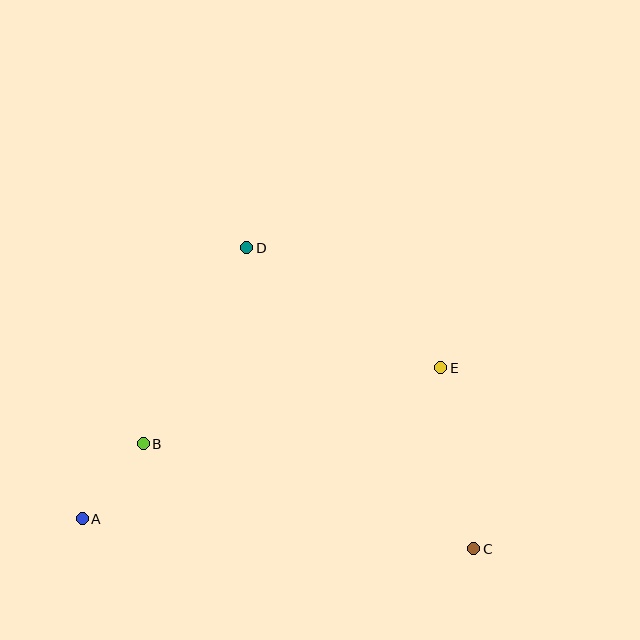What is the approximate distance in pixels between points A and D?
The distance between A and D is approximately 317 pixels.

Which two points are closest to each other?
Points A and B are closest to each other.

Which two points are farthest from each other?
Points A and C are farthest from each other.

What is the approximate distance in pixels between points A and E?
The distance between A and E is approximately 389 pixels.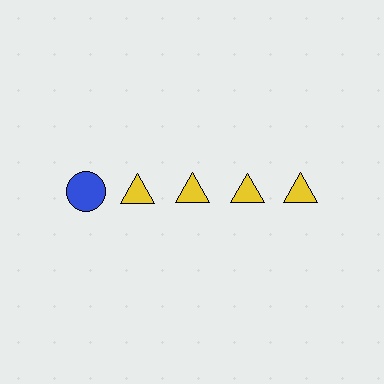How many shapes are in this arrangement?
There are 5 shapes arranged in a grid pattern.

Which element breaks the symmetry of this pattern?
The blue circle in the top row, leftmost column breaks the symmetry. All other shapes are yellow triangles.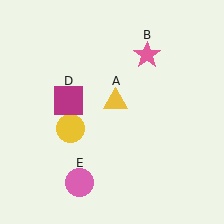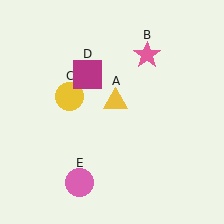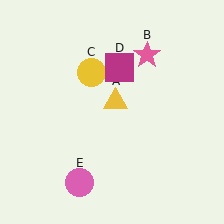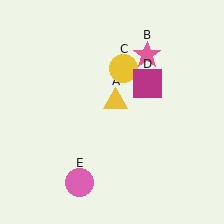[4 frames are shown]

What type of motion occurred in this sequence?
The yellow circle (object C), magenta square (object D) rotated clockwise around the center of the scene.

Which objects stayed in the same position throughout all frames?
Yellow triangle (object A) and pink star (object B) and pink circle (object E) remained stationary.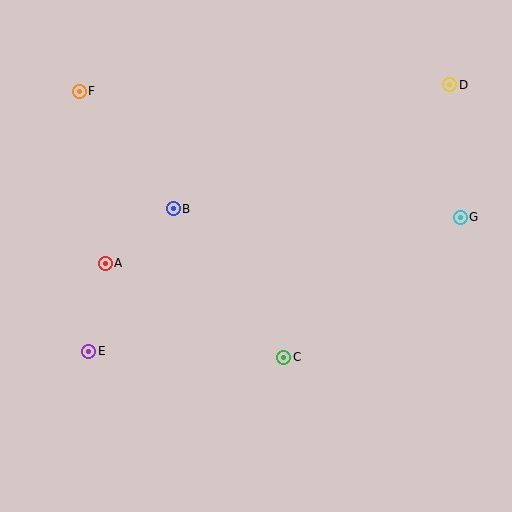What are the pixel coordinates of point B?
Point B is at (173, 209).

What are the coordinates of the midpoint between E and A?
The midpoint between E and A is at (97, 307).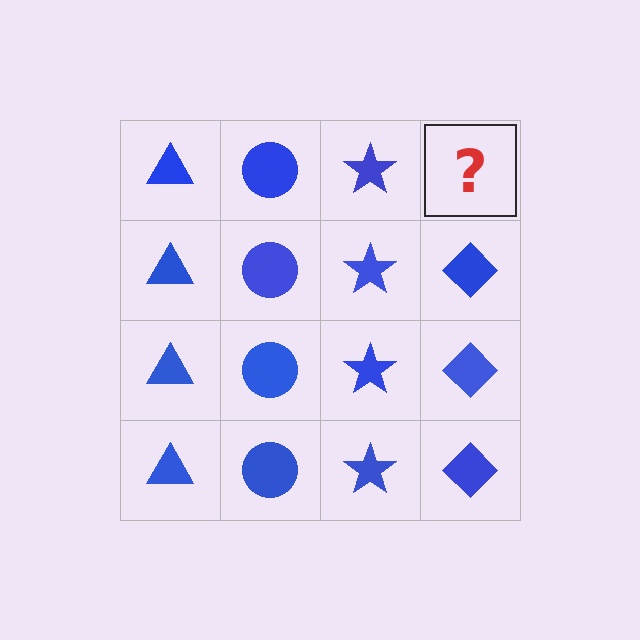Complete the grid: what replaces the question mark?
The question mark should be replaced with a blue diamond.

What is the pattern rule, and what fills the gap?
The rule is that each column has a consistent shape. The gap should be filled with a blue diamond.